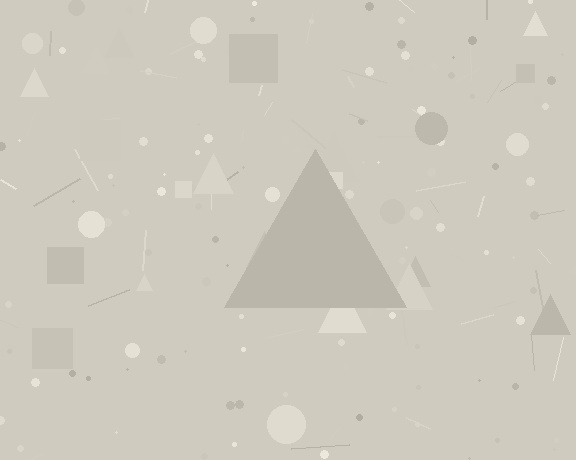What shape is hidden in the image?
A triangle is hidden in the image.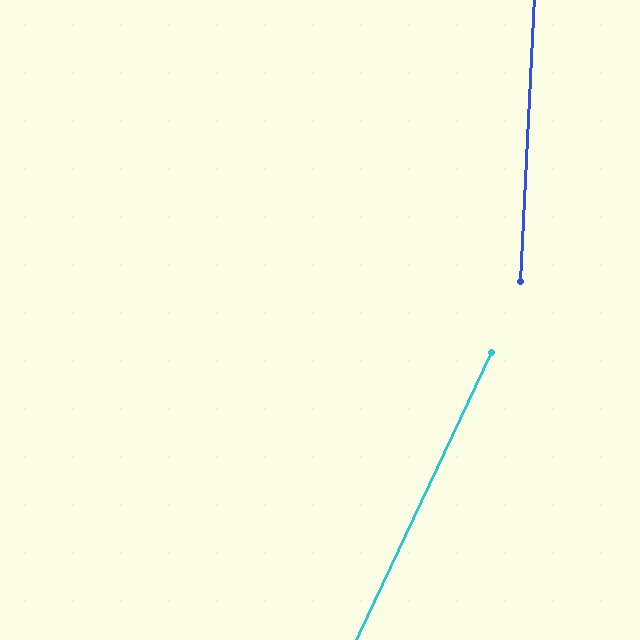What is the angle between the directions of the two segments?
Approximately 22 degrees.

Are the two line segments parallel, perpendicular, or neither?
Neither parallel nor perpendicular — they differ by about 22°.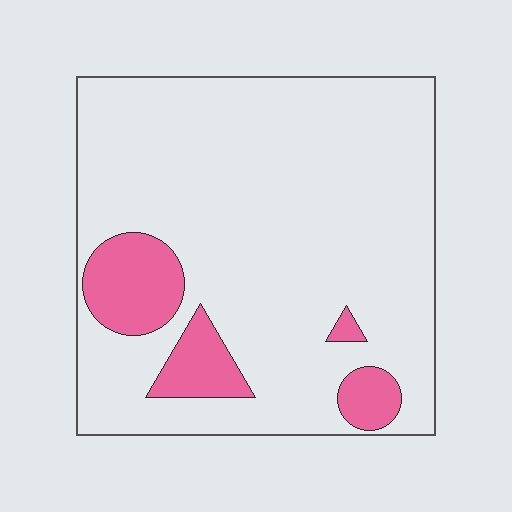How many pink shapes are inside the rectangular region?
4.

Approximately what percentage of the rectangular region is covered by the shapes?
Approximately 15%.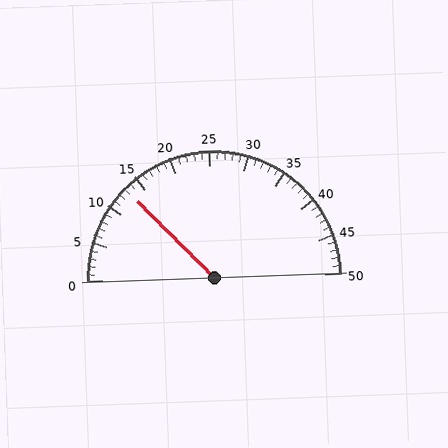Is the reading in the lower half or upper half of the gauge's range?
The reading is in the lower half of the range (0 to 50).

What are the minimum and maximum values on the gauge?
The gauge ranges from 0 to 50.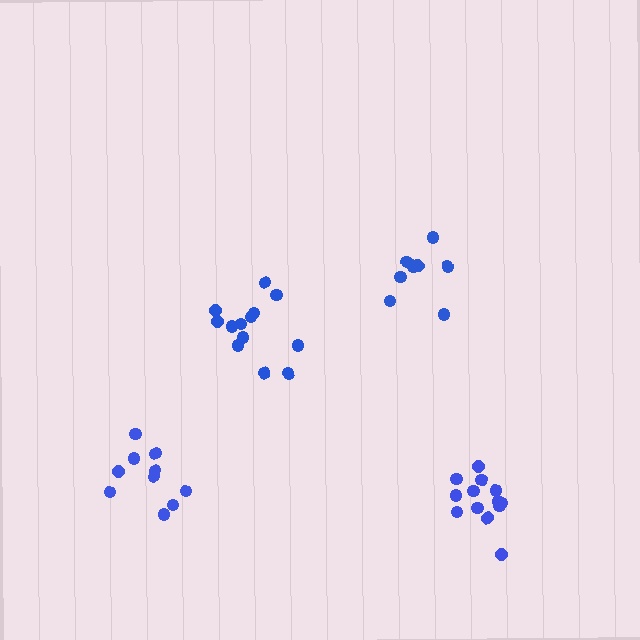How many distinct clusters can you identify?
There are 4 distinct clusters.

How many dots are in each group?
Group 1: 9 dots, Group 2: 13 dots, Group 3: 13 dots, Group 4: 10 dots (45 total).